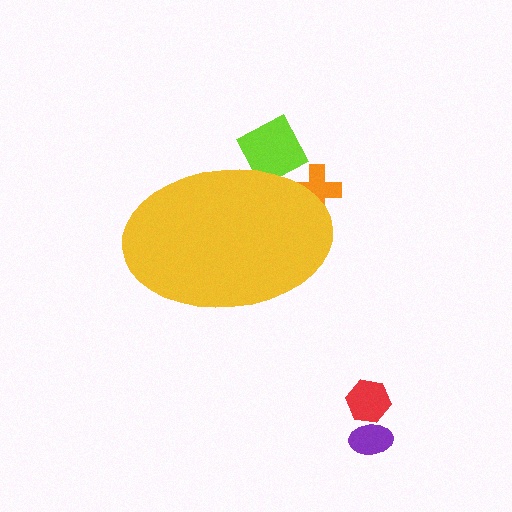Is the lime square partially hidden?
Yes, the lime square is partially hidden behind the yellow ellipse.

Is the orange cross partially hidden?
Yes, the orange cross is partially hidden behind the yellow ellipse.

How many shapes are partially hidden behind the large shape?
2 shapes are partially hidden.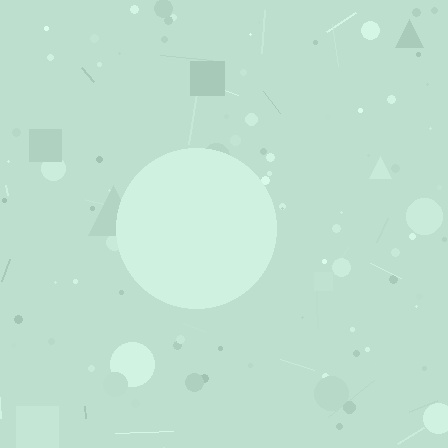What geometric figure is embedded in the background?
A circle is embedded in the background.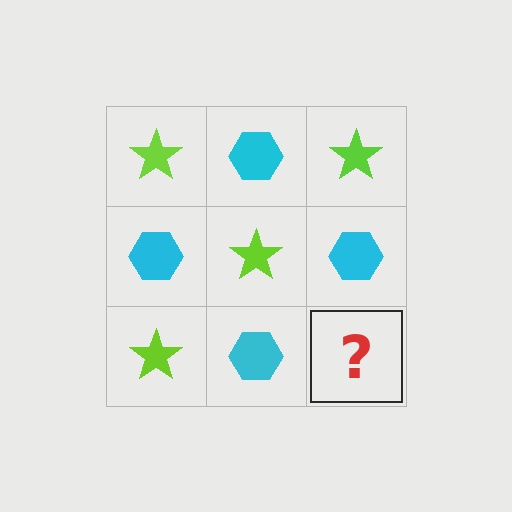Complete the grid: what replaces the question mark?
The question mark should be replaced with a lime star.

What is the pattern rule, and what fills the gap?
The rule is that it alternates lime star and cyan hexagon in a checkerboard pattern. The gap should be filled with a lime star.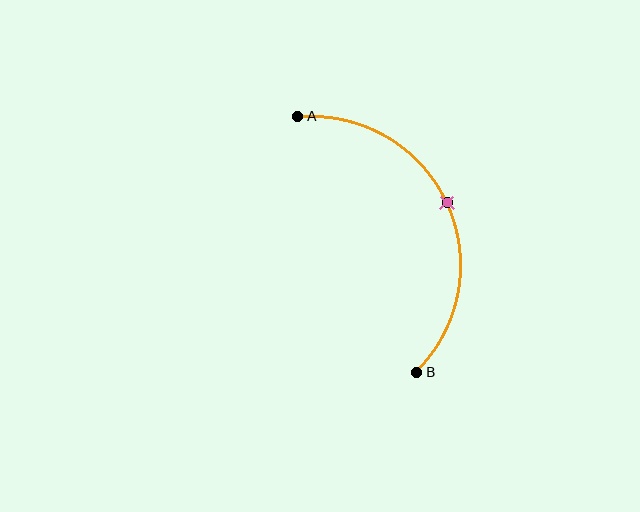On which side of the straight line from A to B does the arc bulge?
The arc bulges to the right of the straight line connecting A and B.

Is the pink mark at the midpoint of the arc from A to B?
Yes. The pink mark lies on the arc at equal arc-length from both A and B — it is the arc midpoint.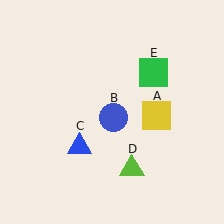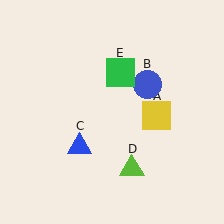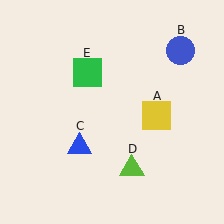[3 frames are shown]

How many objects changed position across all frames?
2 objects changed position: blue circle (object B), green square (object E).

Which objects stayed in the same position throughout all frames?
Yellow square (object A) and blue triangle (object C) and lime triangle (object D) remained stationary.